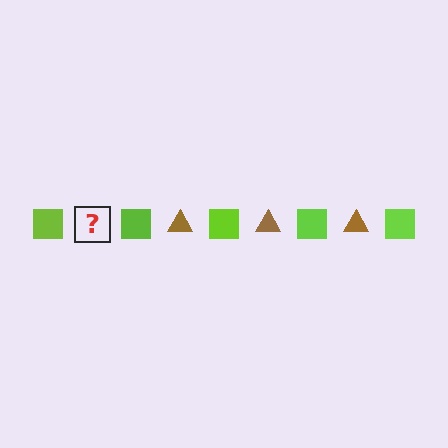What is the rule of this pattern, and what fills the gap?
The rule is that the pattern alternates between lime square and brown triangle. The gap should be filled with a brown triangle.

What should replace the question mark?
The question mark should be replaced with a brown triangle.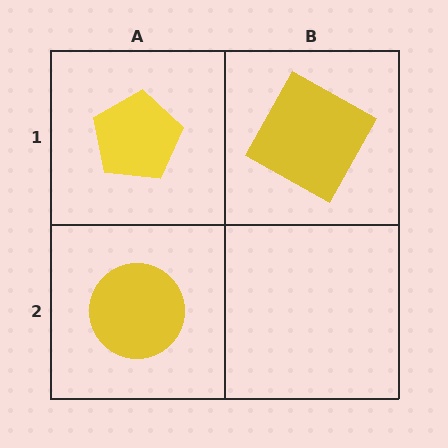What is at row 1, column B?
A yellow square.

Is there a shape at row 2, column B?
No, that cell is empty.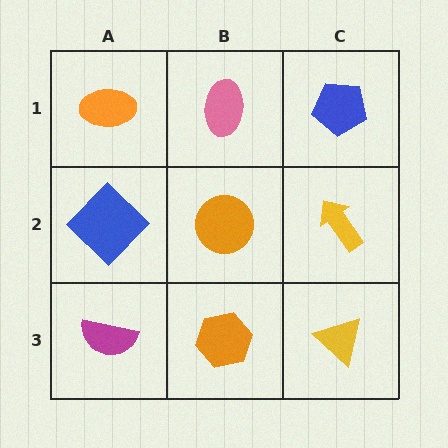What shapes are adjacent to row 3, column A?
A blue diamond (row 2, column A), an orange hexagon (row 3, column B).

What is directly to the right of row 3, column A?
An orange hexagon.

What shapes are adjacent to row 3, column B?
An orange circle (row 2, column B), a magenta semicircle (row 3, column A), a yellow triangle (row 3, column C).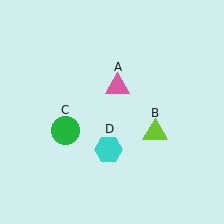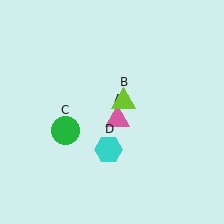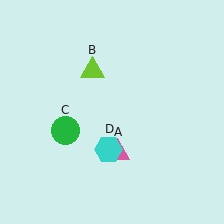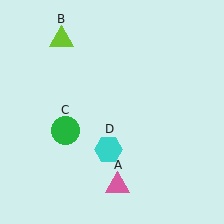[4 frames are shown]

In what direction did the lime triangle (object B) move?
The lime triangle (object B) moved up and to the left.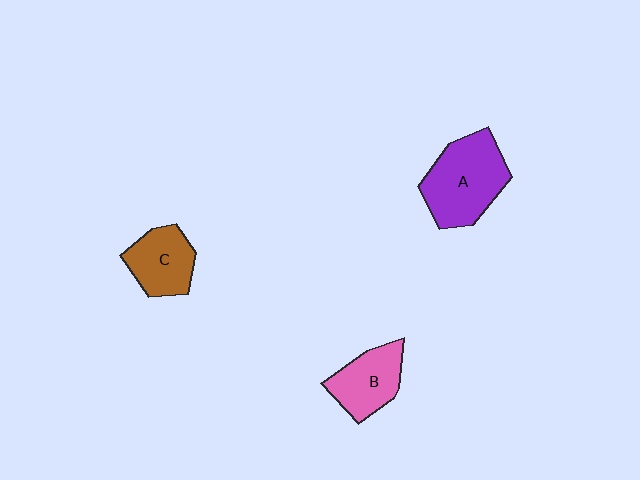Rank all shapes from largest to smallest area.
From largest to smallest: A (purple), B (pink), C (brown).